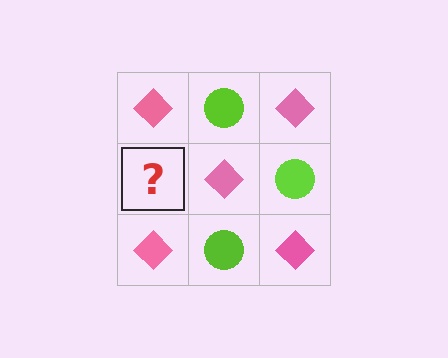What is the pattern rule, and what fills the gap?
The rule is that it alternates pink diamond and lime circle in a checkerboard pattern. The gap should be filled with a lime circle.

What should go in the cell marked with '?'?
The missing cell should contain a lime circle.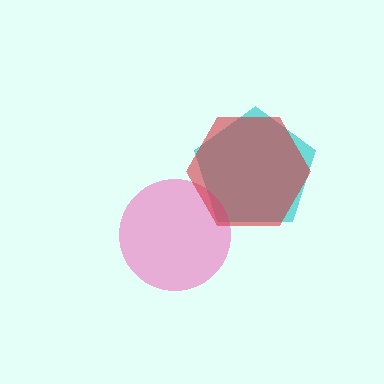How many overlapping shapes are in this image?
There are 3 overlapping shapes in the image.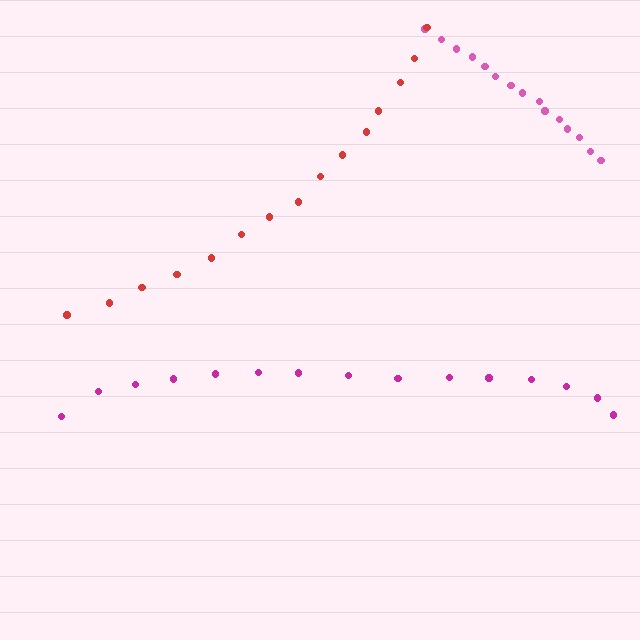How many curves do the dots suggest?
There are 3 distinct paths.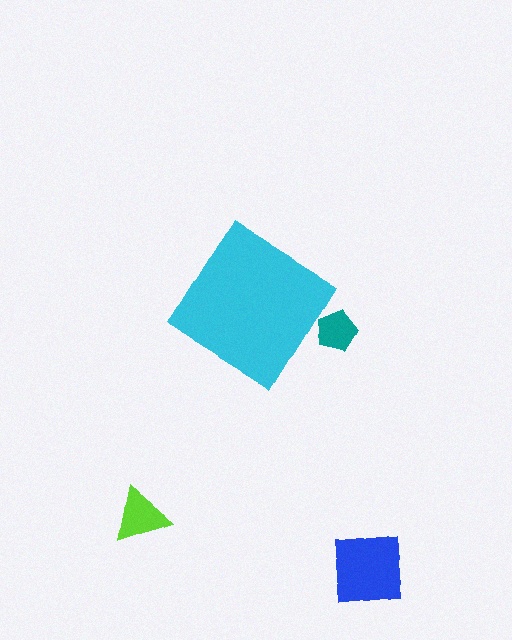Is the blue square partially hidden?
No, the blue square is fully visible.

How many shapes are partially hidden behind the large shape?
1 shape is partially hidden.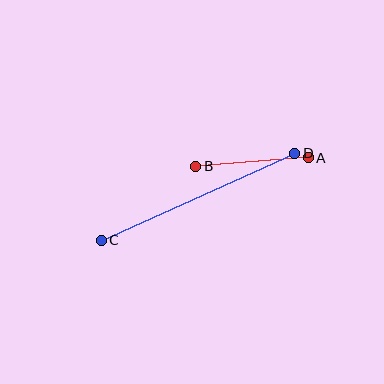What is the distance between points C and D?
The distance is approximately 212 pixels.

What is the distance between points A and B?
The distance is approximately 113 pixels.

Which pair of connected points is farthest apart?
Points C and D are farthest apart.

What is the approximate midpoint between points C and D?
The midpoint is at approximately (198, 197) pixels.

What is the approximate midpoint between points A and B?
The midpoint is at approximately (252, 162) pixels.